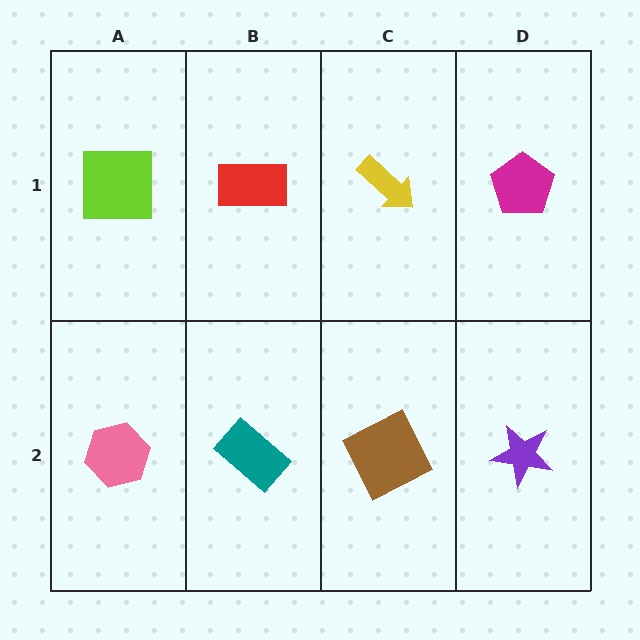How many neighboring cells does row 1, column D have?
2.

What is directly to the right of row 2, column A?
A teal rectangle.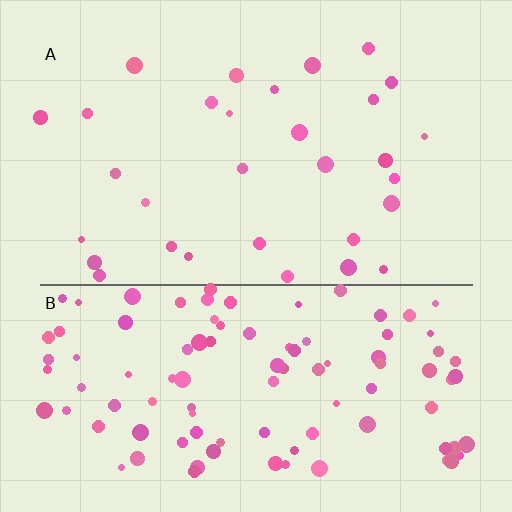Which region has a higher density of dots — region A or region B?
B (the bottom).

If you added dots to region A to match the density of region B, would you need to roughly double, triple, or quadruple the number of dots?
Approximately triple.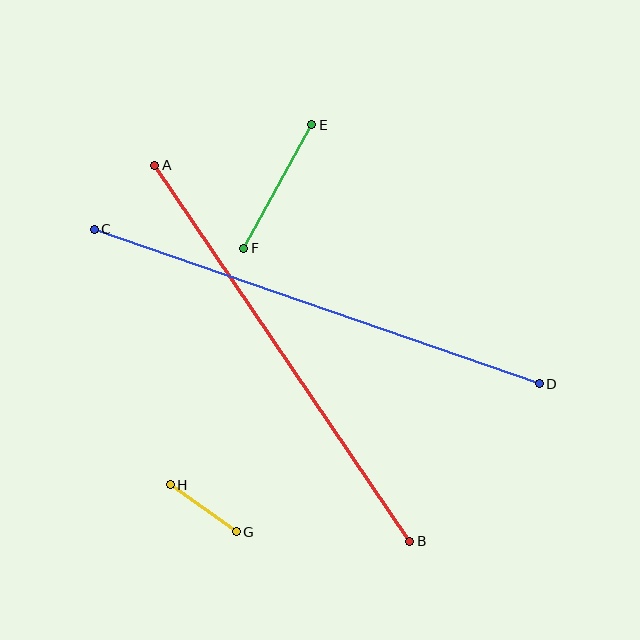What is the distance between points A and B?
The distance is approximately 454 pixels.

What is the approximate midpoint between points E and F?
The midpoint is at approximately (278, 186) pixels.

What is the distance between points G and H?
The distance is approximately 81 pixels.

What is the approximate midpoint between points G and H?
The midpoint is at approximately (203, 508) pixels.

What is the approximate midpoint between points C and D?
The midpoint is at approximately (317, 307) pixels.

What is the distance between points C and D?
The distance is approximately 471 pixels.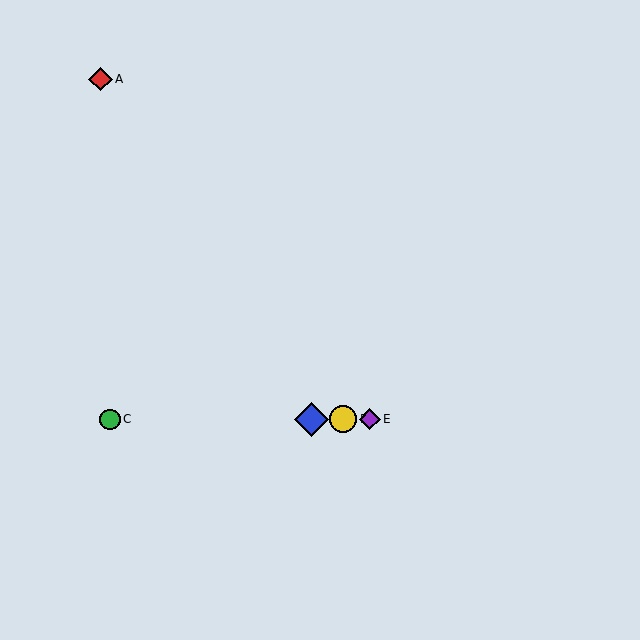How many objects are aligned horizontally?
4 objects (B, C, D, E) are aligned horizontally.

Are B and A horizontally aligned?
No, B is at y≈419 and A is at y≈79.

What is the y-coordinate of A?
Object A is at y≈79.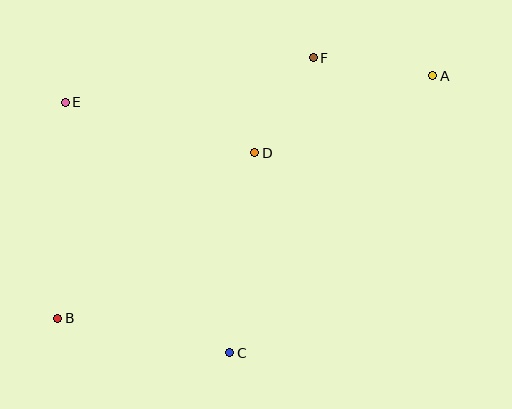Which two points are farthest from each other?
Points A and B are farthest from each other.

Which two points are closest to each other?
Points D and F are closest to each other.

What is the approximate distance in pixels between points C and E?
The distance between C and E is approximately 300 pixels.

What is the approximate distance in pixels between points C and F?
The distance between C and F is approximately 306 pixels.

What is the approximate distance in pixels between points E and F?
The distance between E and F is approximately 252 pixels.